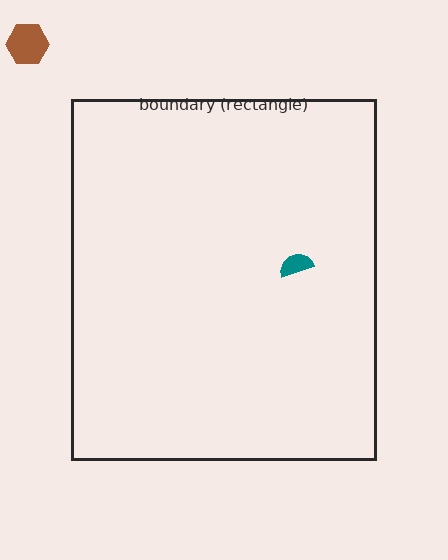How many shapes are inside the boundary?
1 inside, 1 outside.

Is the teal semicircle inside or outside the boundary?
Inside.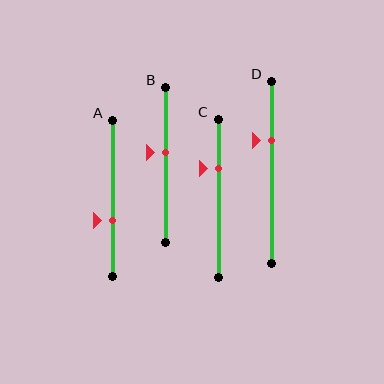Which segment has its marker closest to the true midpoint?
Segment B has its marker closest to the true midpoint.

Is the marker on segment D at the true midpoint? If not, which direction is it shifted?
No, the marker on segment D is shifted upward by about 17% of the segment length.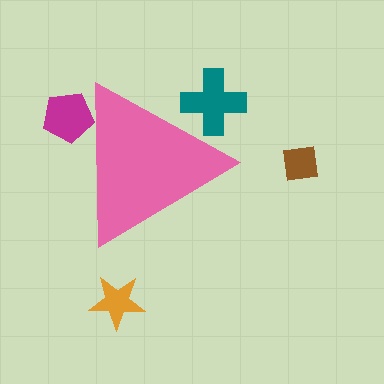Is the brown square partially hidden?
No, the brown square is fully visible.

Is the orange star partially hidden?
No, the orange star is fully visible.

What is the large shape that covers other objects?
A pink triangle.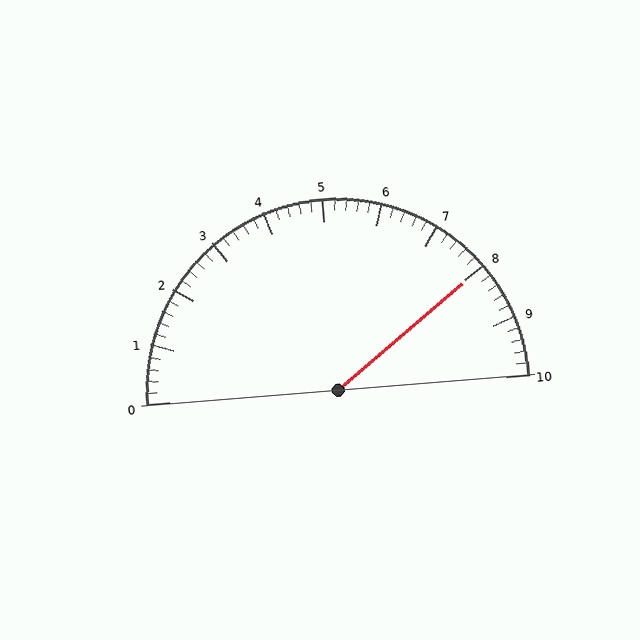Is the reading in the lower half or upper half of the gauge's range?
The reading is in the upper half of the range (0 to 10).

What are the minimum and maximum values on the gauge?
The gauge ranges from 0 to 10.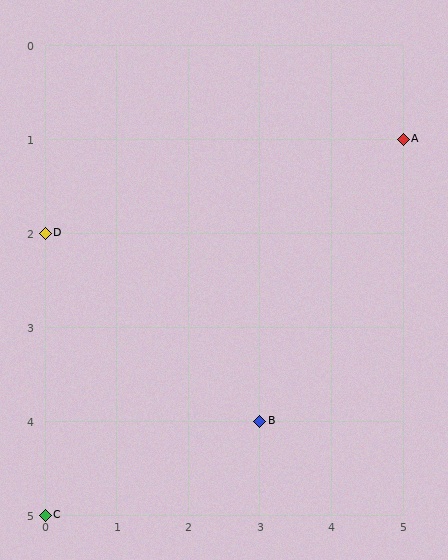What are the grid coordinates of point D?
Point D is at grid coordinates (0, 2).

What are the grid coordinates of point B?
Point B is at grid coordinates (3, 4).